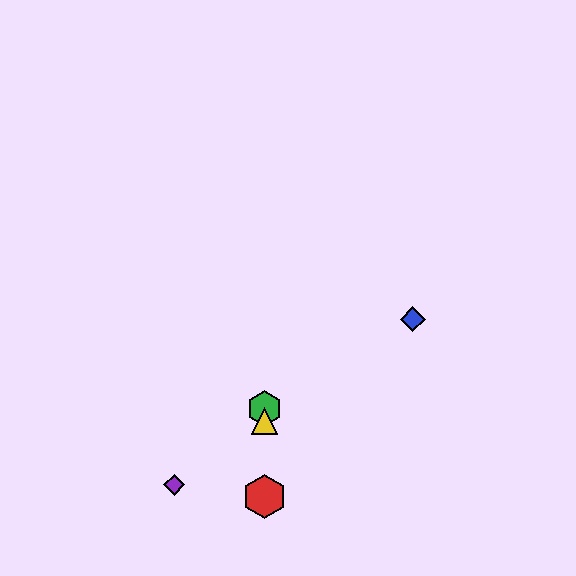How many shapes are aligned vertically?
3 shapes (the red hexagon, the green hexagon, the yellow triangle) are aligned vertically.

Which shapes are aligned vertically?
The red hexagon, the green hexagon, the yellow triangle are aligned vertically.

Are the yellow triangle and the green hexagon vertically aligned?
Yes, both are at x≈264.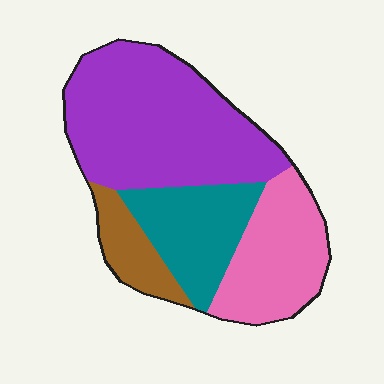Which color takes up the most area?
Purple, at roughly 45%.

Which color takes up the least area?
Brown, at roughly 10%.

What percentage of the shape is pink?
Pink takes up about one quarter (1/4) of the shape.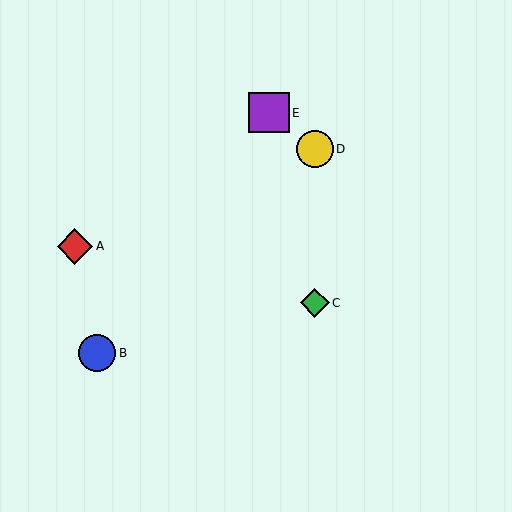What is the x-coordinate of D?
Object D is at x≈315.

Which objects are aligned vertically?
Objects C, D are aligned vertically.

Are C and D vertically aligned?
Yes, both are at x≈315.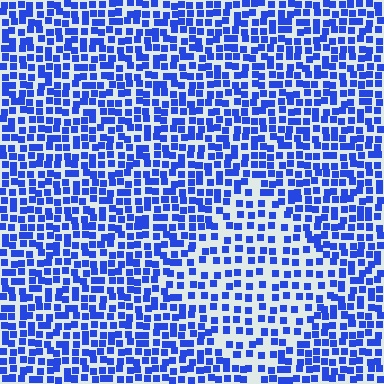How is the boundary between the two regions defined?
The boundary is defined by a change in element density (approximately 1.7x ratio). All elements are the same color, size, and shape.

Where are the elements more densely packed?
The elements are more densely packed outside the diamond boundary.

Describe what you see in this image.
The image contains small blue elements arranged at two different densities. A diamond-shaped region is visible where the elements are less densely packed than the surrounding area.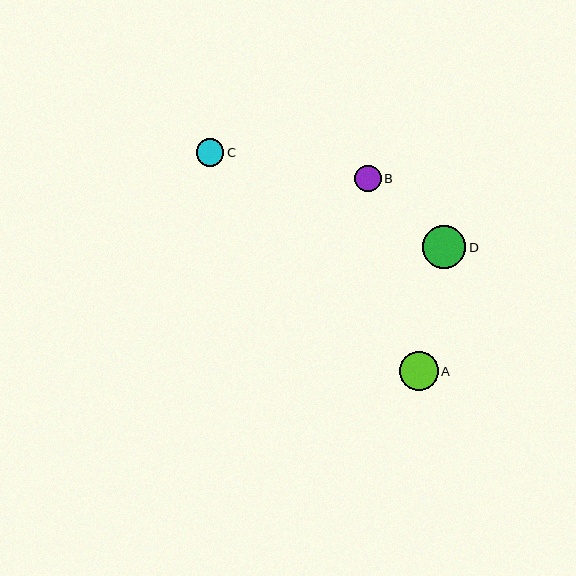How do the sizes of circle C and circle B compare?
Circle C and circle B are approximately the same size.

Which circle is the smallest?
Circle B is the smallest with a size of approximately 26 pixels.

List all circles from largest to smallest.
From largest to smallest: D, A, C, B.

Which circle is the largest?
Circle D is the largest with a size of approximately 43 pixels.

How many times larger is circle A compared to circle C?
Circle A is approximately 1.4 times the size of circle C.